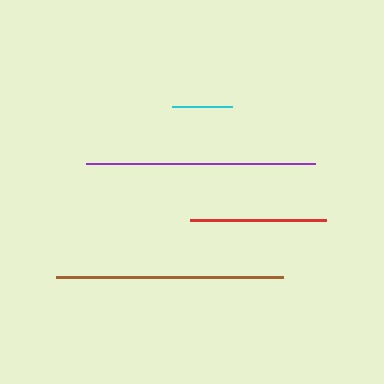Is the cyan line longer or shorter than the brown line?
The brown line is longer than the cyan line.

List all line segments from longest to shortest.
From longest to shortest: purple, brown, red, cyan.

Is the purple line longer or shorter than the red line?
The purple line is longer than the red line.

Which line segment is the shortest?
The cyan line is the shortest at approximately 60 pixels.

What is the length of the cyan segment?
The cyan segment is approximately 60 pixels long.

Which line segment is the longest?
The purple line is the longest at approximately 229 pixels.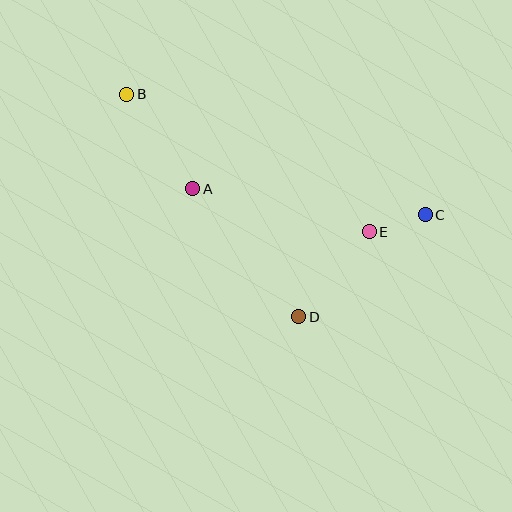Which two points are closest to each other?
Points C and E are closest to each other.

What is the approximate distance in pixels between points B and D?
The distance between B and D is approximately 281 pixels.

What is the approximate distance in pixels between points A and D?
The distance between A and D is approximately 166 pixels.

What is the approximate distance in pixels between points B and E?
The distance between B and E is approximately 279 pixels.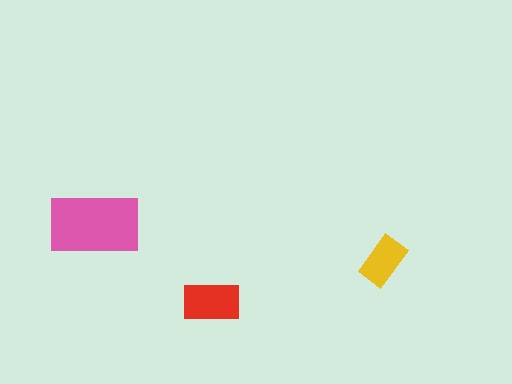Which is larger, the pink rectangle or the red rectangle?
The pink one.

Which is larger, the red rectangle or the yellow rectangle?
The red one.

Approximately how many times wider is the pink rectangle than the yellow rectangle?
About 2 times wider.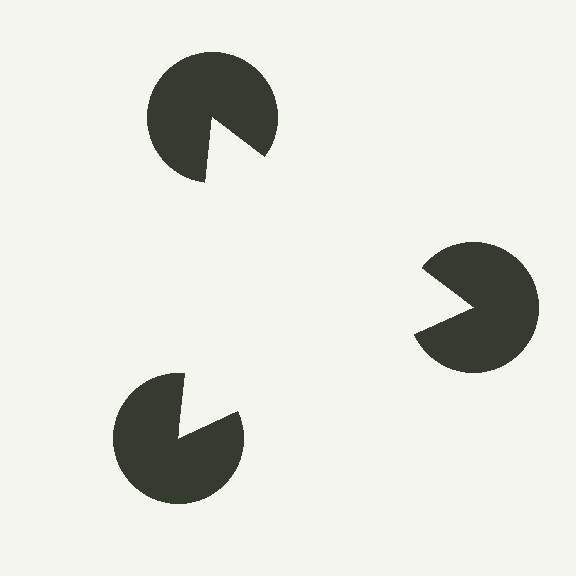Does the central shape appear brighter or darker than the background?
It typically appears slightly brighter than the background, even though no actual brightness change is drawn.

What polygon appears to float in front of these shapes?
An illusory triangle — its edges are inferred from the aligned wedge cuts in the pac-man discs, not physically drawn.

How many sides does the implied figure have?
3 sides.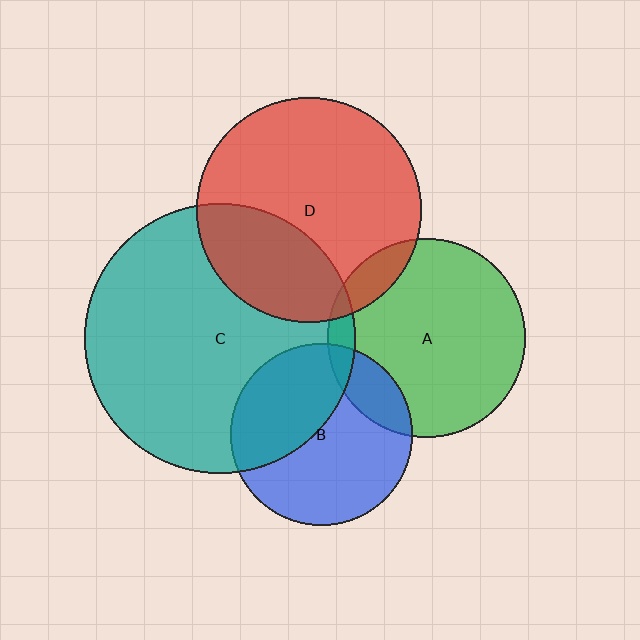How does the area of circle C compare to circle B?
Approximately 2.2 times.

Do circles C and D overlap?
Yes.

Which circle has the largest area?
Circle C (teal).